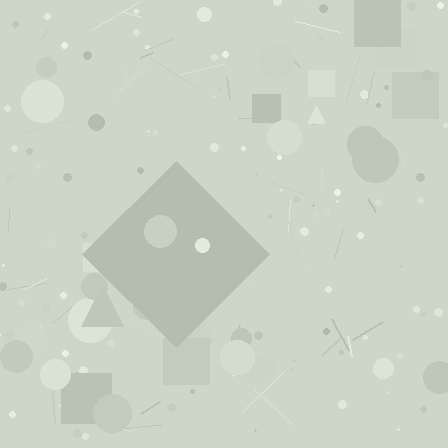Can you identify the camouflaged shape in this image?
The camouflaged shape is a diamond.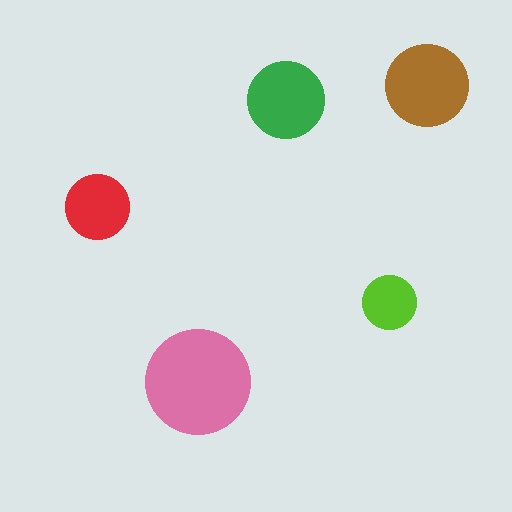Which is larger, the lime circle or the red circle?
The red one.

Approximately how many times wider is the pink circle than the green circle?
About 1.5 times wider.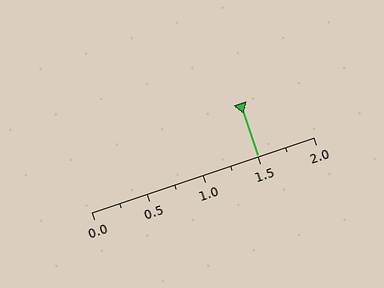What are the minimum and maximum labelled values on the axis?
The axis runs from 0.0 to 2.0.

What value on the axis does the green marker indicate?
The marker indicates approximately 1.5.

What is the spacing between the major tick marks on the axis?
The major ticks are spaced 0.5 apart.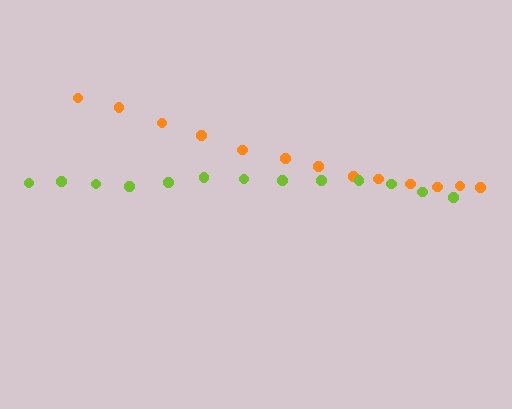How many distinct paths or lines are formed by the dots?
There are 2 distinct paths.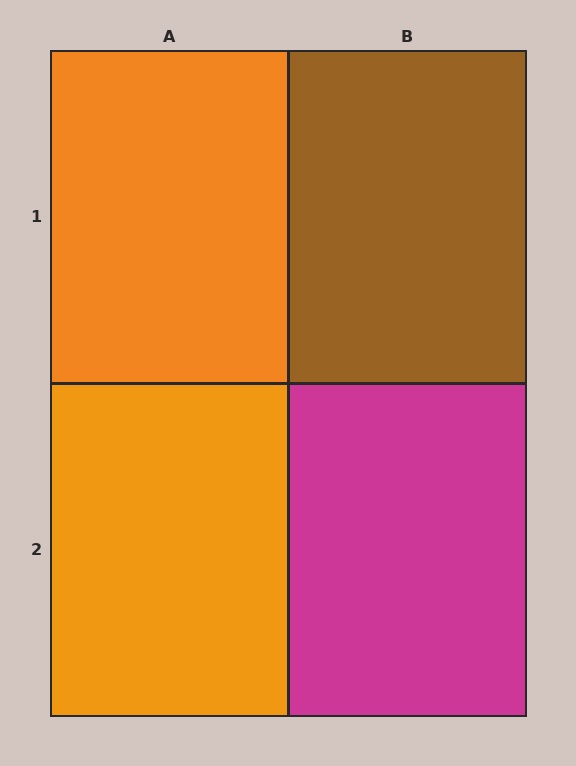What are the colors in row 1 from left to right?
Orange, brown.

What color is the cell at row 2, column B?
Magenta.